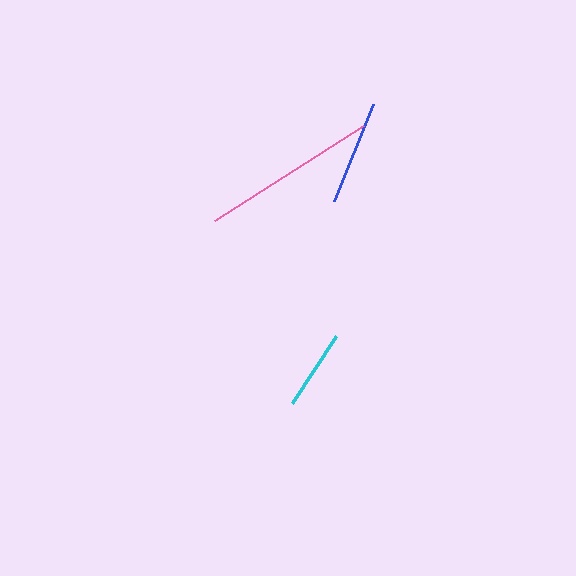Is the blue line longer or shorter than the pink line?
The pink line is longer than the blue line.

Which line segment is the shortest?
The cyan line is the shortest at approximately 80 pixels.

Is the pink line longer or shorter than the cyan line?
The pink line is longer than the cyan line.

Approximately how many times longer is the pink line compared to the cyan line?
The pink line is approximately 2.2 times the length of the cyan line.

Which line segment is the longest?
The pink line is the longest at approximately 176 pixels.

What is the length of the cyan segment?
The cyan segment is approximately 80 pixels long.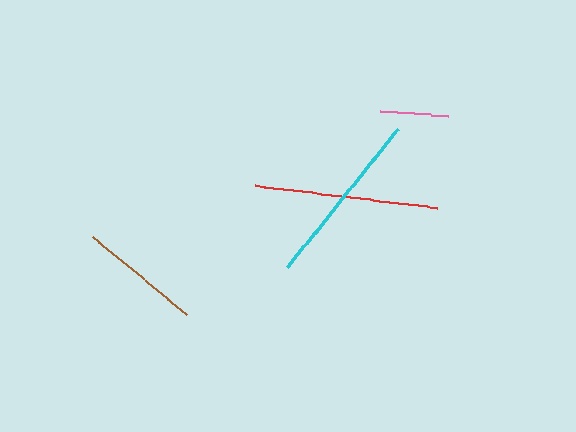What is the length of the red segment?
The red segment is approximately 184 pixels long.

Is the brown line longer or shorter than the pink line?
The brown line is longer than the pink line.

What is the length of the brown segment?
The brown segment is approximately 123 pixels long.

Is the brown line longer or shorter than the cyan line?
The cyan line is longer than the brown line.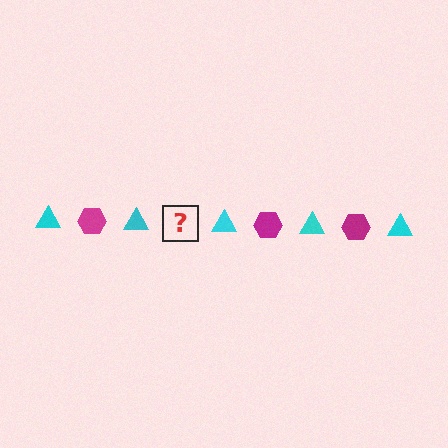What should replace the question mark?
The question mark should be replaced with a magenta hexagon.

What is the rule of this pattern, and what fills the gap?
The rule is that the pattern alternates between cyan triangle and magenta hexagon. The gap should be filled with a magenta hexagon.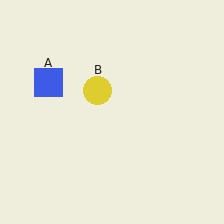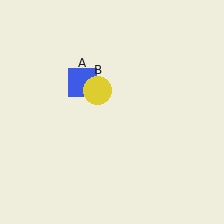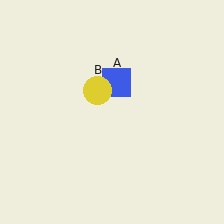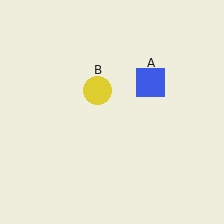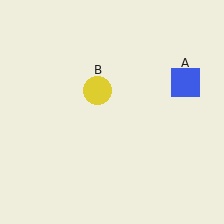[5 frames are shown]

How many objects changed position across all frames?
1 object changed position: blue square (object A).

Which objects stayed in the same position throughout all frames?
Yellow circle (object B) remained stationary.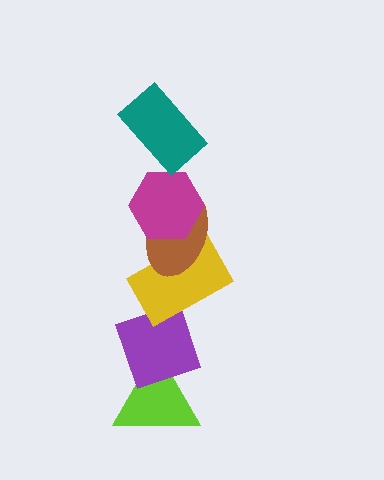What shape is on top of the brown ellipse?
The magenta hexagon is on top of the brown ellipse.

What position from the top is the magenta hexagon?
The magenta hexagon is 2nd from the top.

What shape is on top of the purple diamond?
The yellow rectangle is on top of the purple diamond.